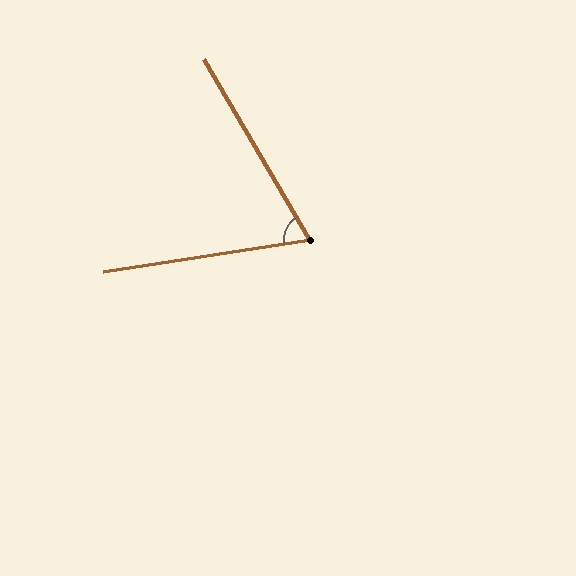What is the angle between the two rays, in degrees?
Approximately 69 degrees.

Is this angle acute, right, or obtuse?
It is acute.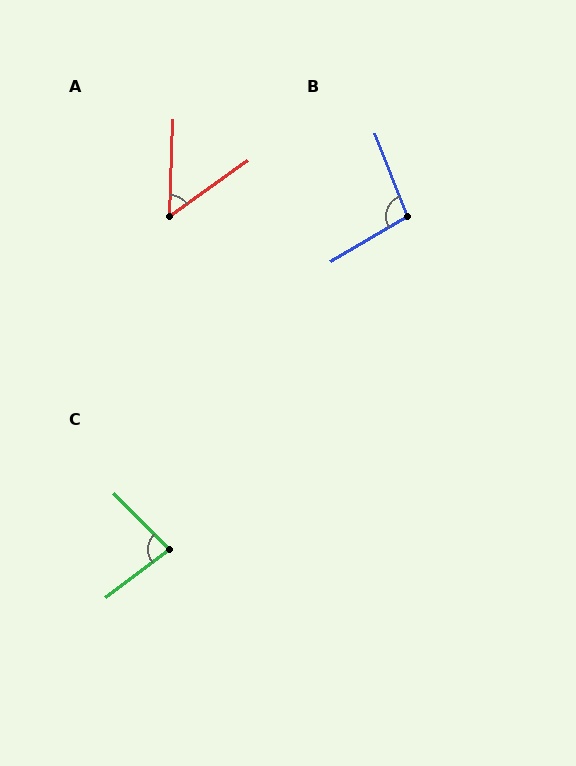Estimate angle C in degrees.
Approximately 82 degrees.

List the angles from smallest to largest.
A (52°), C (82°), B (99°).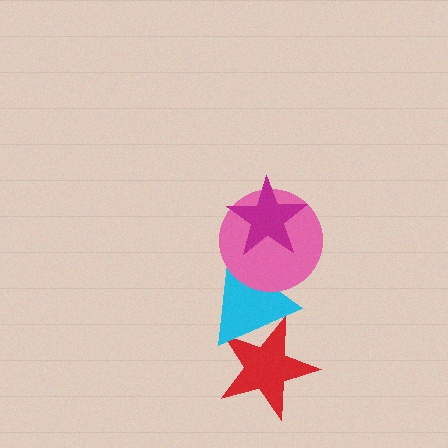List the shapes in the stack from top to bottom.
From top to bottom: the magenta star, the pink circle, the cyan triangle, the red star.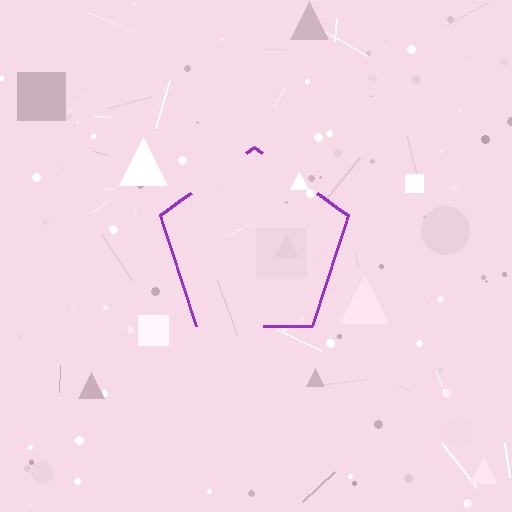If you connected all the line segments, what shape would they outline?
They would outline a pentagon.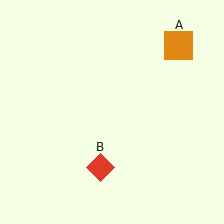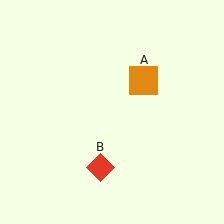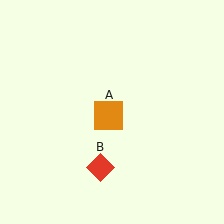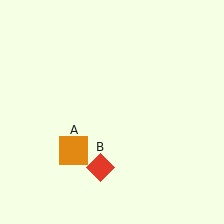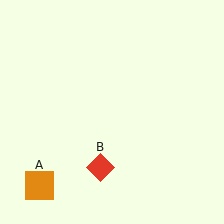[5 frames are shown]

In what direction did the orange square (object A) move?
The orange square (object A) moved down and to the left.